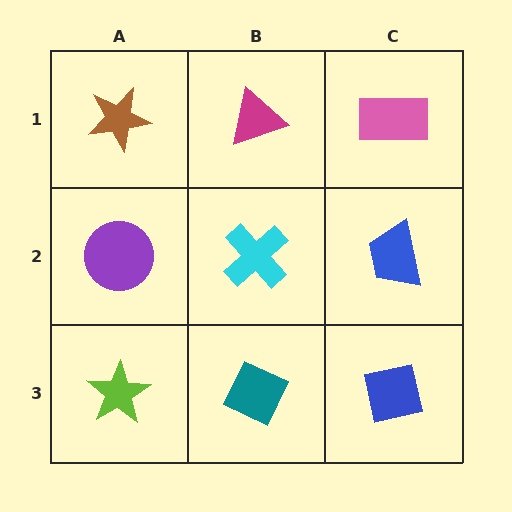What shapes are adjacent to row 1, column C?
A blue trapezoid (row 2, column C), a magenta triangle (row 1, column B).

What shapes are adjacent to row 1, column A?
A purple circle (row 2, column A), a magenta triangle (row 1, column B).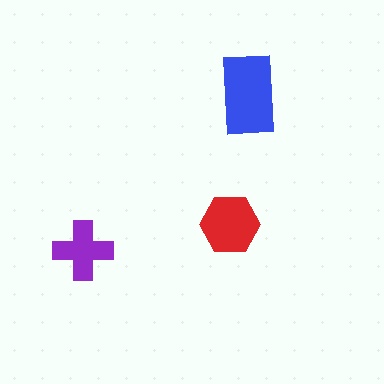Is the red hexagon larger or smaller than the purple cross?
Larger.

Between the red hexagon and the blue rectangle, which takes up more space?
The blue rectangle.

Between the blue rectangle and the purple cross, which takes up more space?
The blue rectangle.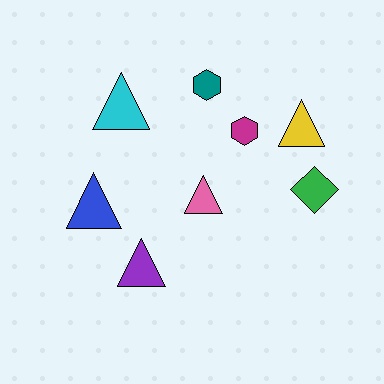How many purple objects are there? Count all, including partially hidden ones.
There is 1 purple object.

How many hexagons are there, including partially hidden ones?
There are 2 hexagons.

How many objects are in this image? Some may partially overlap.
There are 8 objects.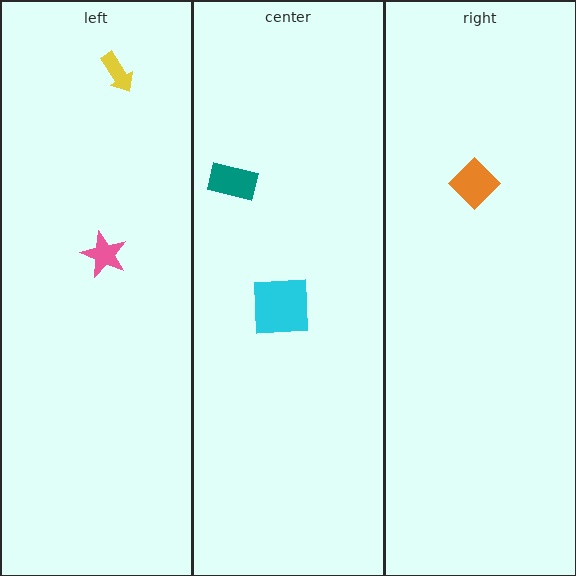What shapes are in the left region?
The pink star, the yellow arrow.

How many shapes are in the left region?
2.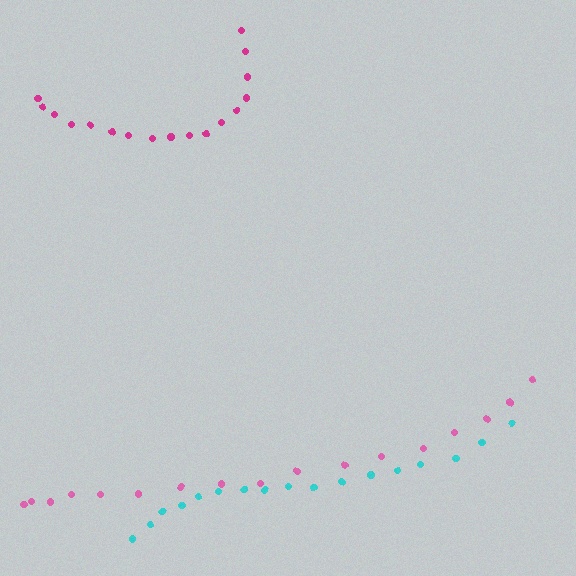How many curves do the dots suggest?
There are 3 distinct paths.